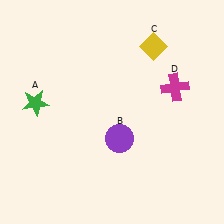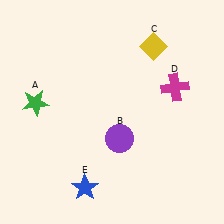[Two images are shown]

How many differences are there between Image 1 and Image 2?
There is 1 difference between the two images.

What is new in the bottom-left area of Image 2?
A blue star (E) was added in the bottom-left area of Image 2.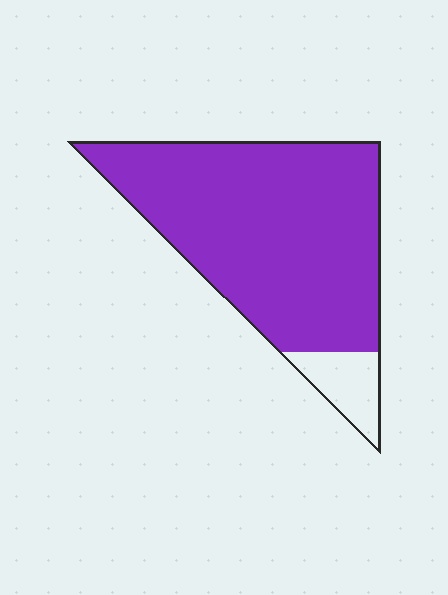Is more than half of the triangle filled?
Yes.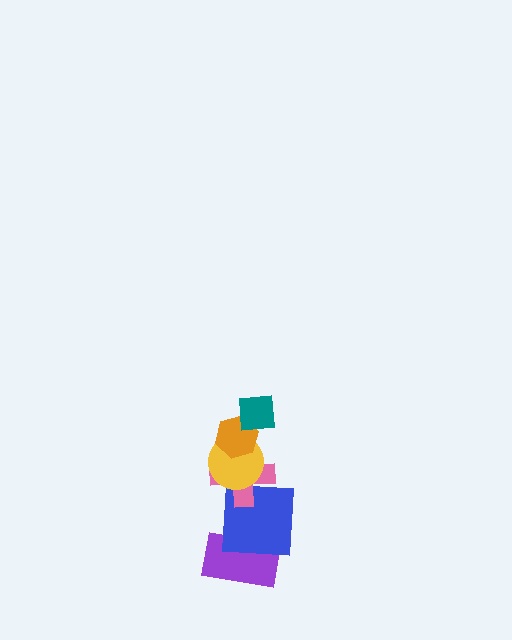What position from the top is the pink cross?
The pink cross is 4th from the top.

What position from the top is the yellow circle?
The yellow circle is 3rd from the top.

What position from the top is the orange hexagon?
The orange hexagon is 2nd from the top.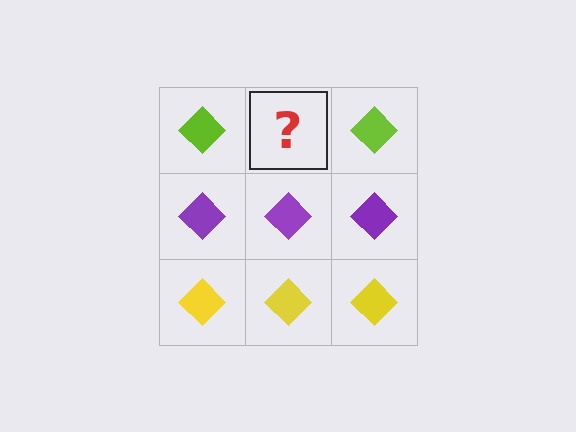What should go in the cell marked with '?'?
The missing cell should contain a lime diamond.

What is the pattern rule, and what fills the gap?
The rule is that each row has a consistent color. The gap should be filled with a lime diamond.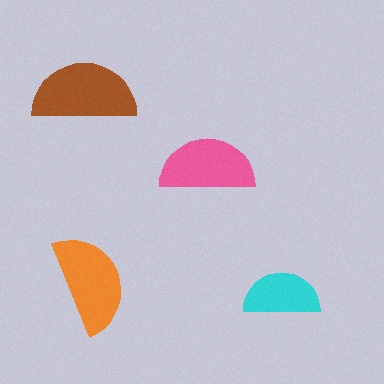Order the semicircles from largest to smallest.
the brown one, the orange one, the pink one, the cyan one.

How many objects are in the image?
There are 4 objects in the image.